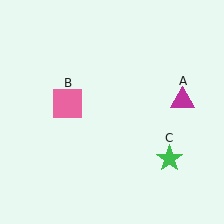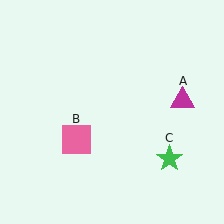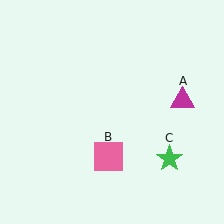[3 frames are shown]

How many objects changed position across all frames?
1 object changed position: pink square (object B).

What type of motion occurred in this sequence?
The pink square (object B) rotated counterclockwise around the center of the scene.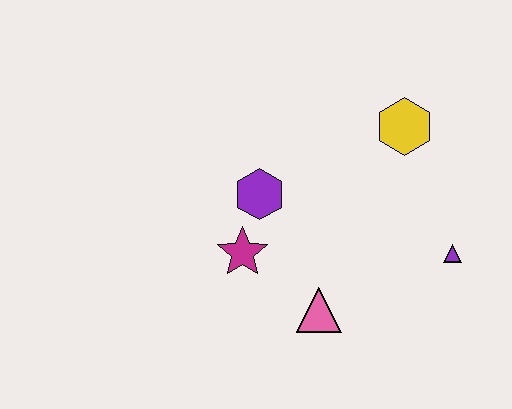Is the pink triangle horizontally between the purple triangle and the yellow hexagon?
No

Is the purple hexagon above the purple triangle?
Yes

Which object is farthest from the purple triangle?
The magenta star is farthest from the purple triangle.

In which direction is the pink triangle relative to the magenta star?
The pink triangle is to the right of the magenta star.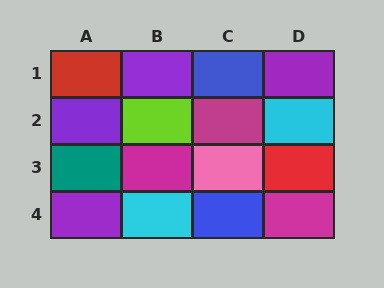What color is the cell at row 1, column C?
Blue.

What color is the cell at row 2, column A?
Purple.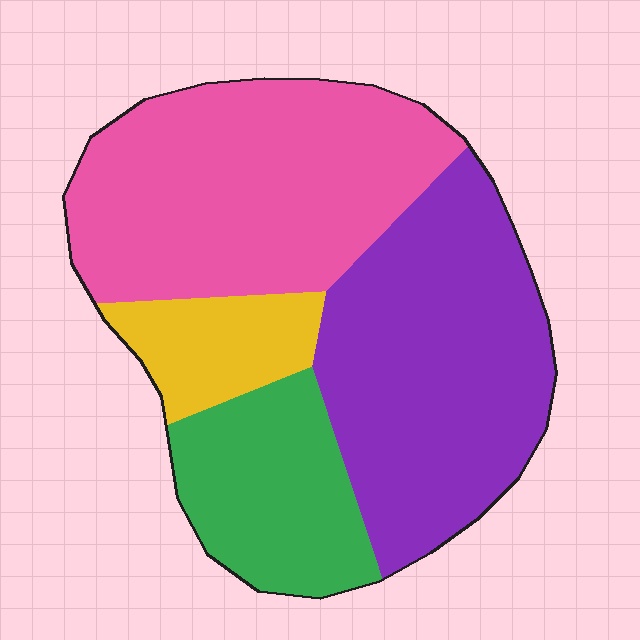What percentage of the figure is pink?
Pink covers about 35% of the figure.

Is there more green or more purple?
Purple.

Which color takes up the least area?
Yellow, at roughly 10%.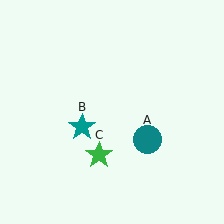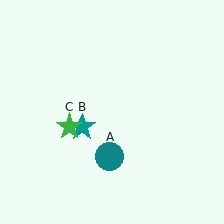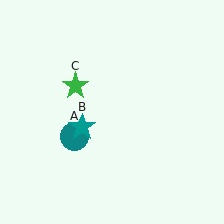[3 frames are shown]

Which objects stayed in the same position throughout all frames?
Teal star (object B) remained stationary.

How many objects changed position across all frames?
2 objects changed position: teal circle (object A), green star (object C).